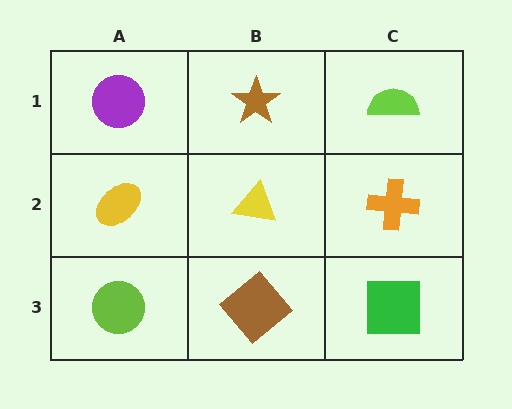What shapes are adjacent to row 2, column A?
A purple circle (row 1, column A), a lime circle (row 3, column A), a yellow triangle (row 2, column B).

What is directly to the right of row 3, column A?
A brown diamond.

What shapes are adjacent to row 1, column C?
An orange cross (row 2, column C), a brown star (row 1, column B).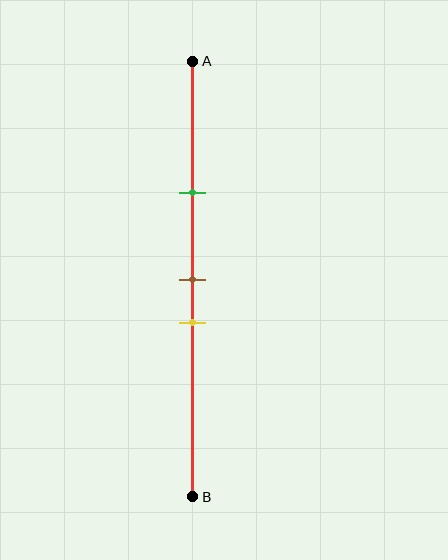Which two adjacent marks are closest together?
The brown and yellow marks are the closest adjacent pair.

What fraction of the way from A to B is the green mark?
The green mark is approximately 30% (0.3) of the way from A to B.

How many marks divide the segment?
There are 3 marks dividing the segment.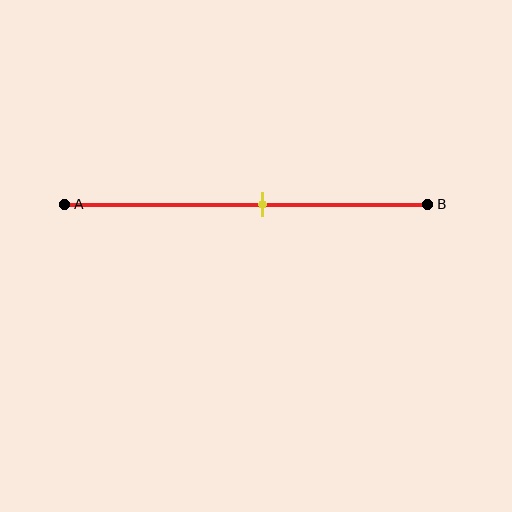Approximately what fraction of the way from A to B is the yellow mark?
The yellow mark is approximately 55% of the way from A to B.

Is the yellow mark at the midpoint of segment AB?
No, the mark is at about 55% from A, not at the 50% midpoint.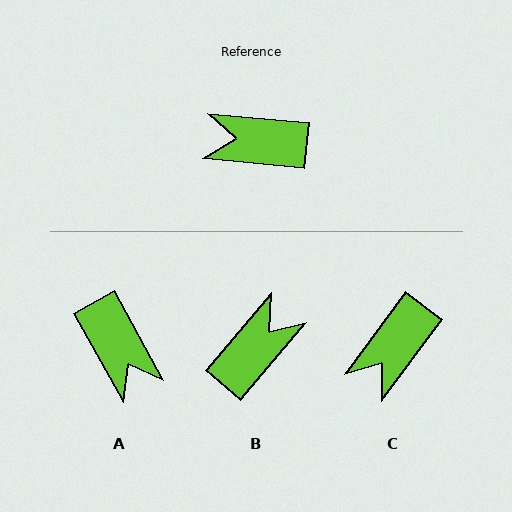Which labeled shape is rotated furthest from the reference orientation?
B, about 125 degrees away.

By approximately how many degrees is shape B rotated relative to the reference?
Approximately 125 degrees clockwise.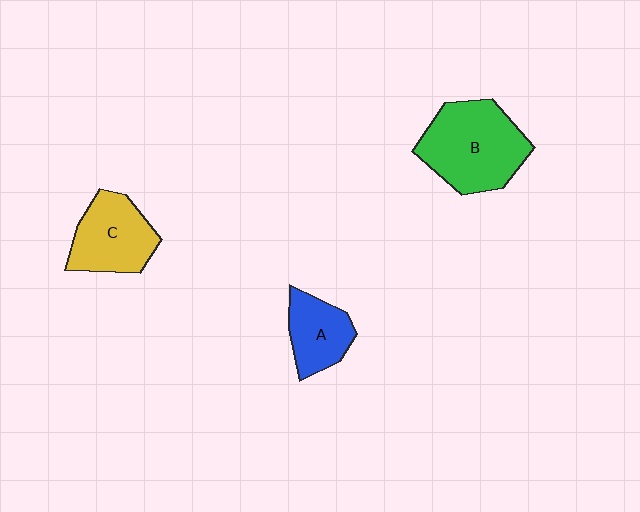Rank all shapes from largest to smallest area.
From largest to smallest: B (green), C (yellow), A (blue).